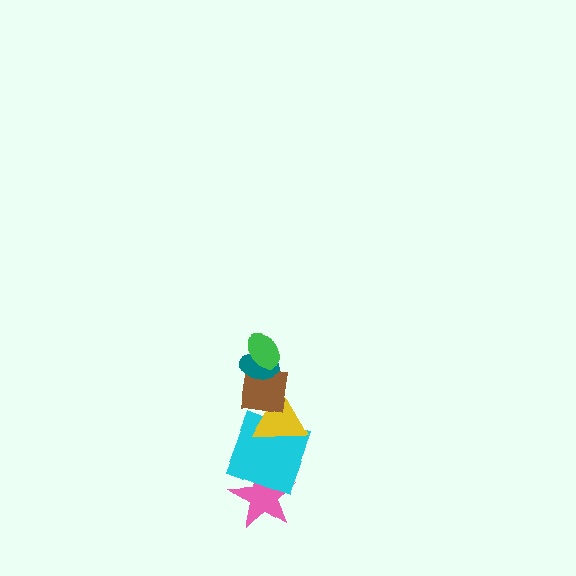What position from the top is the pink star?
The pink star is 6th from the top.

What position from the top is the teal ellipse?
The teal ellipse is 2nd from the top.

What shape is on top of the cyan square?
The yellow triangle is on top of the cyan square.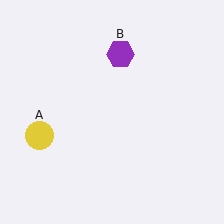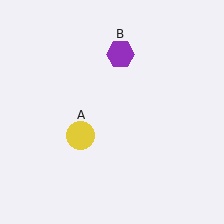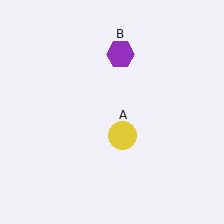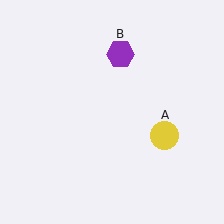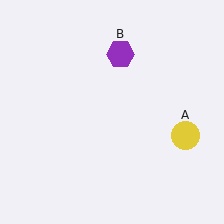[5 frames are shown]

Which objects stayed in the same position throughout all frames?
Purple hexagon (object B) remained stationary.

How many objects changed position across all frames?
1 object changed position: yellow circle (object A).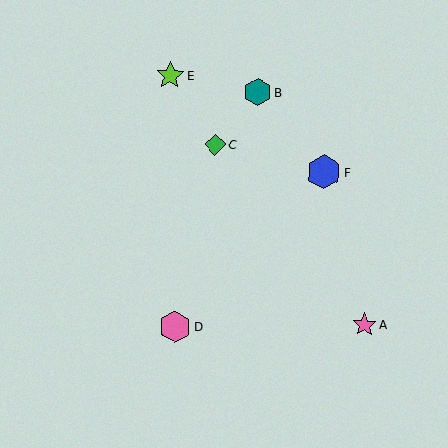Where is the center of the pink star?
The center of the pink star is at (364, 325).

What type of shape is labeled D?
Shape D is a pink hexagon.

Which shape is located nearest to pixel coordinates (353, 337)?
The pink star (labeled A) at (364, 325) is nearest to that location.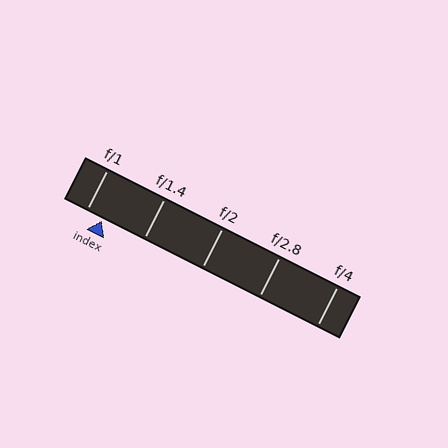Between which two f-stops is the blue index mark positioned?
The index mark is between f/1 and f/1.4.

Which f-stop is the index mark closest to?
The index mark is closest to f/1.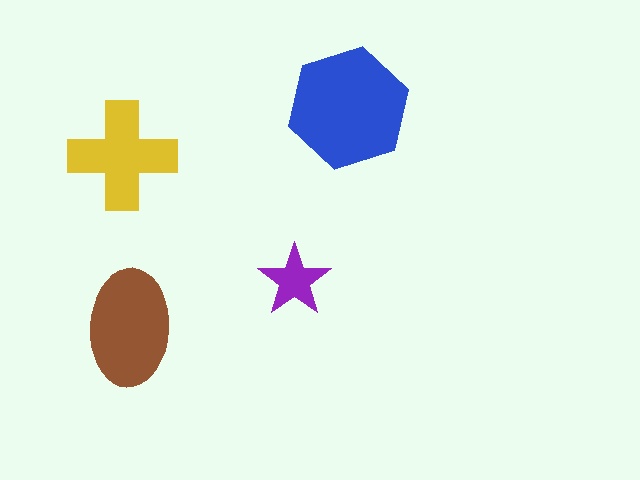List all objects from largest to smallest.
The blue hexagon, the brown ellipse, the yellow cross, the purple star.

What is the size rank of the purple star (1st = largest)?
4th.